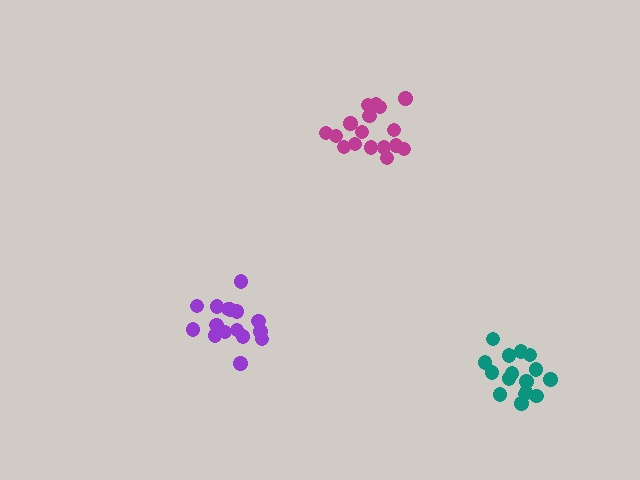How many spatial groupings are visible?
There are 3 spatial groupings.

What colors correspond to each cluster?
The clusters are colored: purple, teal, magenta.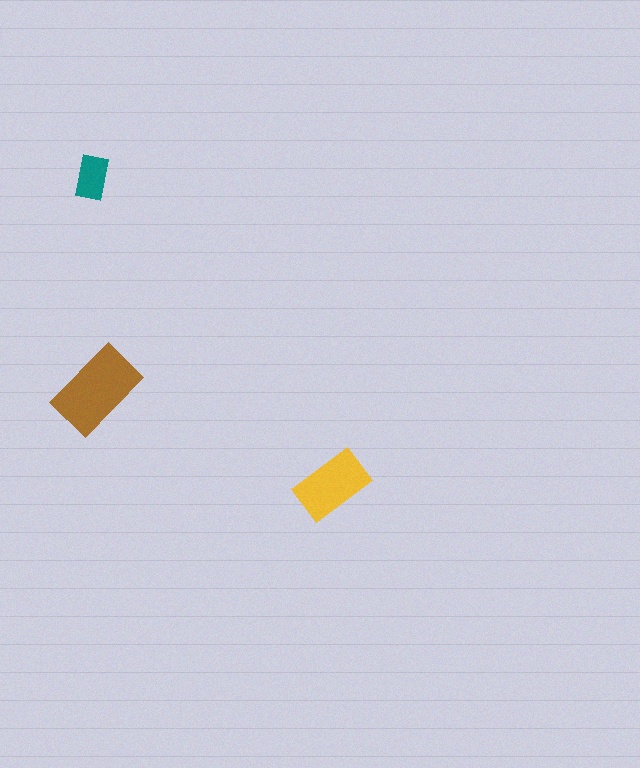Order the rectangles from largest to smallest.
the brown one, the yellow one, the teal one.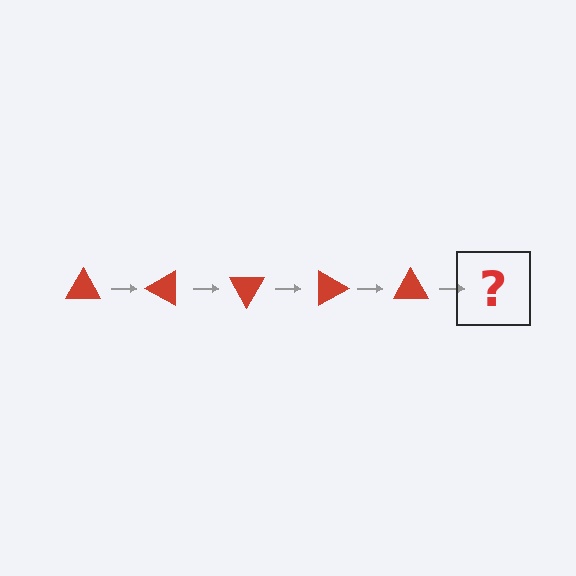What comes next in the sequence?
The next element should be a red triangle rotated 150 degrees.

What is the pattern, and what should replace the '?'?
The pattern is that the triangle rotates 30 degrees each step. The '?' should be a red triangle rotated 150 degrees.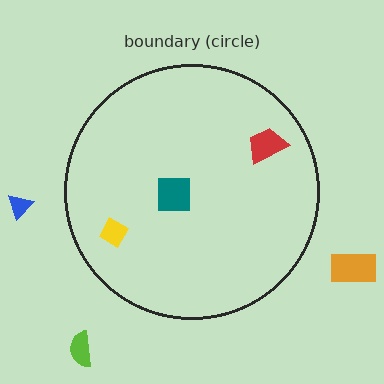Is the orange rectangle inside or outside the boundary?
Outside.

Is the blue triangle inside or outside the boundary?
Outside.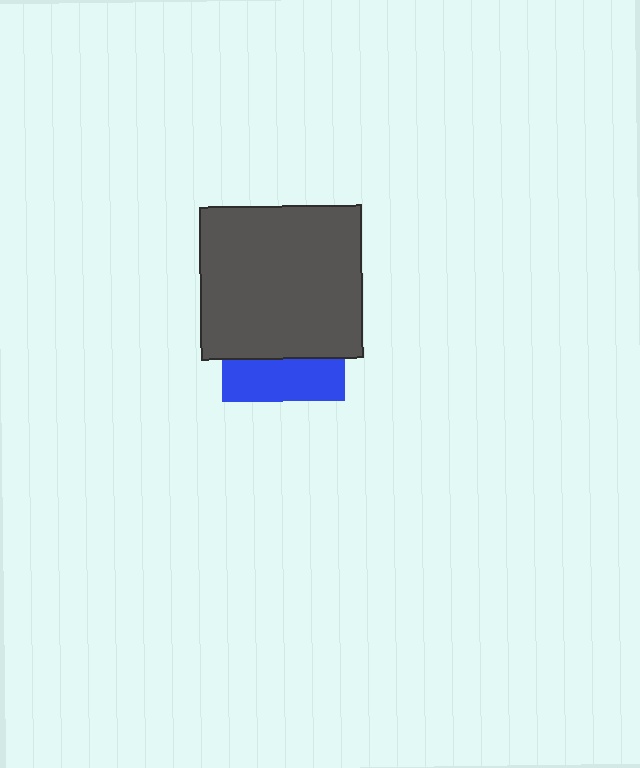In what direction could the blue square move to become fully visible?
The blue square could move down. That would shift it out from behind the dark gray rectangle entirely.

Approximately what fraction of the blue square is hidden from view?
Roughly 66% of the blue square is hidden behind the dark gray rectangle.